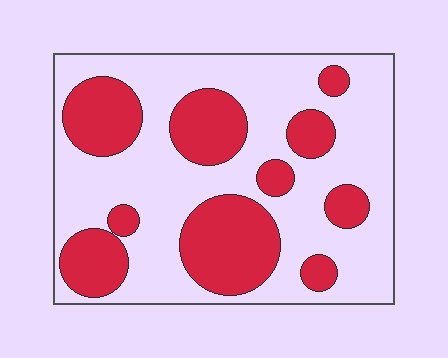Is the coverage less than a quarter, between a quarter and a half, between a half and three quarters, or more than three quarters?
Between a quarter and a half.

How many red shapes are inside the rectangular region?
10.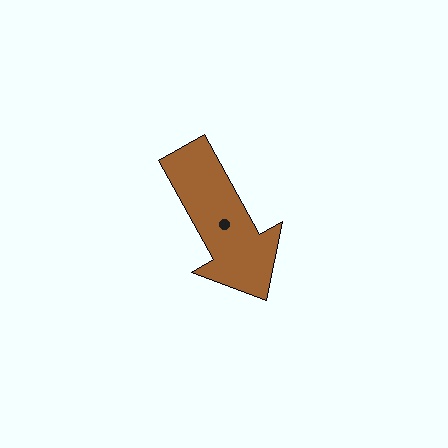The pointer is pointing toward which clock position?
Roughly 5 o'clock.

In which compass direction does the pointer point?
Southeast.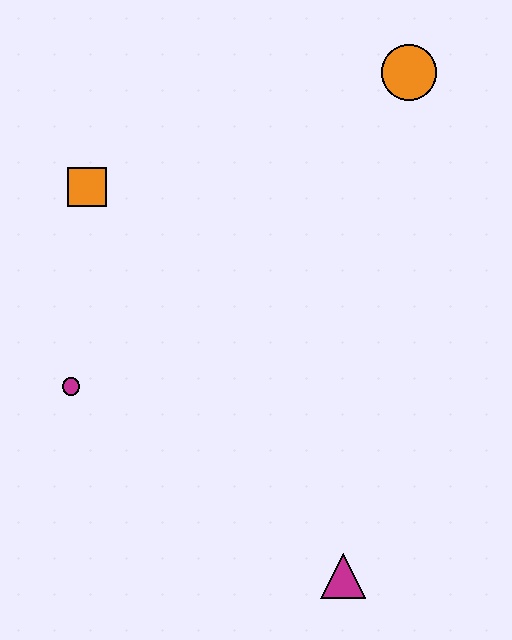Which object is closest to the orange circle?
The orange square is closest to the orange circle.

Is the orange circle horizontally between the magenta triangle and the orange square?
No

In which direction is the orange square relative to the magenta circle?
The orange square is above the magenta circle.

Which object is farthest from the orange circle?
The magenta triangle is farthest from the orange circle.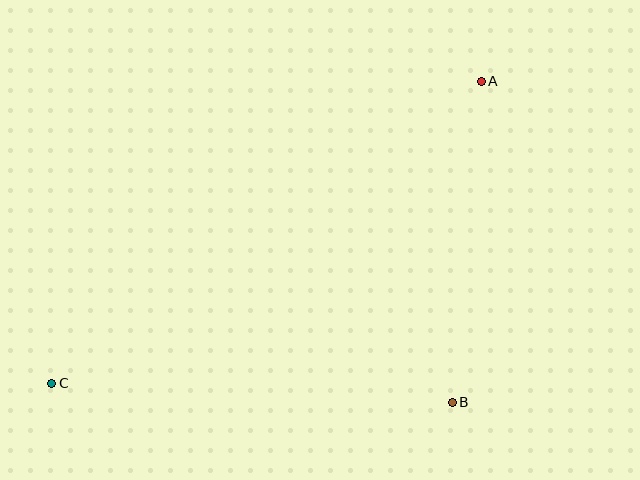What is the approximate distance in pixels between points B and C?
The distance between B and C is approximately 401 pixels.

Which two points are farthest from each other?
Points A and C are farthest from each other.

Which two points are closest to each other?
Points A and B are closest to each other.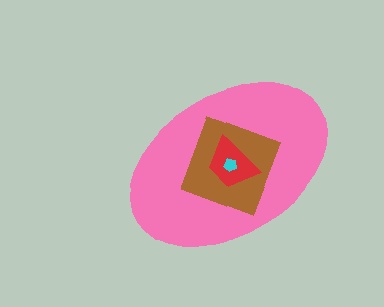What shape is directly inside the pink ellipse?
The brown diamond.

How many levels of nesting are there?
4.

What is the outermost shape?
The pink ellipse.